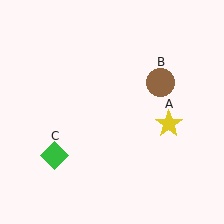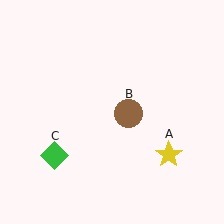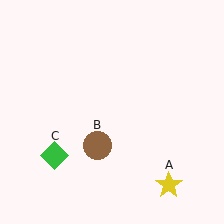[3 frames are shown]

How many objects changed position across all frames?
2 objects changed position: yellow star (object A), brown circle (object B).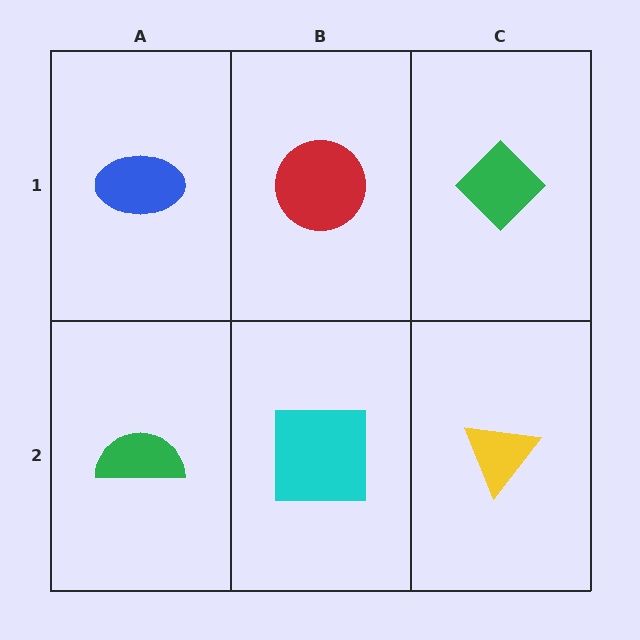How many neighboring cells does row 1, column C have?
2.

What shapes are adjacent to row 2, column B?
A red circle (row 1, column B), a green semicircle (row 2, column A), a yellow triangle (row 2, column C).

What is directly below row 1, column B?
A cyan square.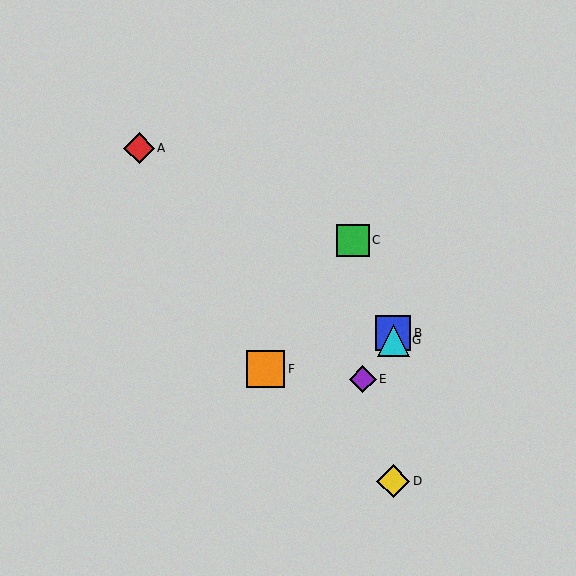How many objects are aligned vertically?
3 objects (B, D, G) are aligned vertically.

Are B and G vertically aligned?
Yes, both are at x≈393.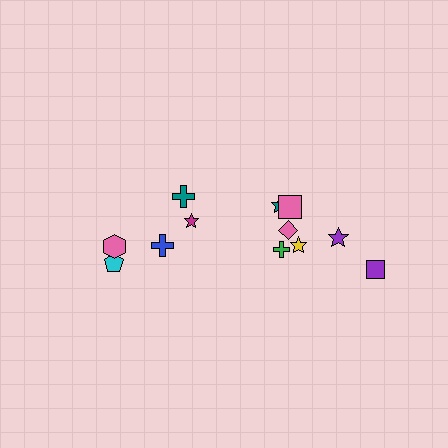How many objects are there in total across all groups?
There are 12 objects.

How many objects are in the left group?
There are 5 objects.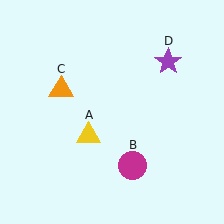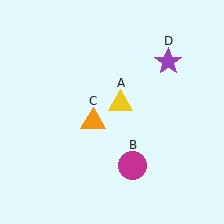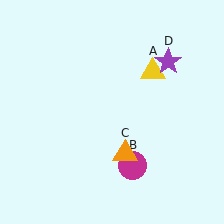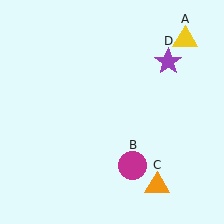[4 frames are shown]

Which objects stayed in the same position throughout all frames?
Magenta circle (object B) and purple star (object D) remained stationary.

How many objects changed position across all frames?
2 objects changed position: yellow triangle (object A), orange triangle (object C).